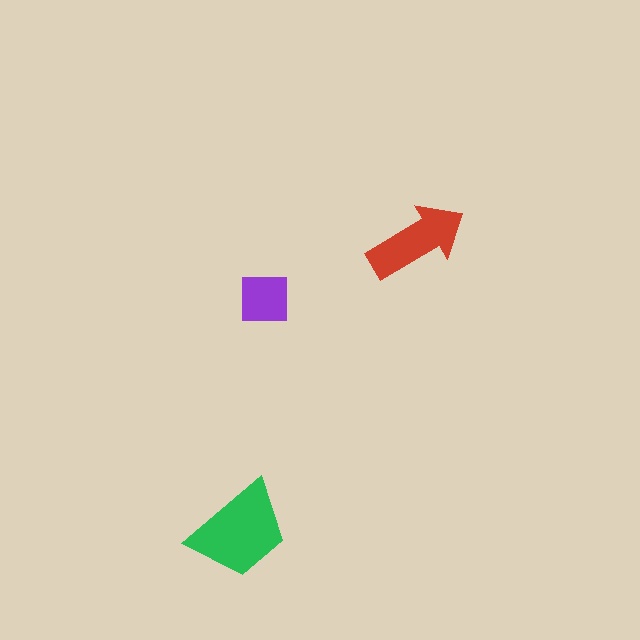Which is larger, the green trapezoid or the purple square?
The green trapezoid.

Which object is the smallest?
The purple square.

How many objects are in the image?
There are 3 objects in the image.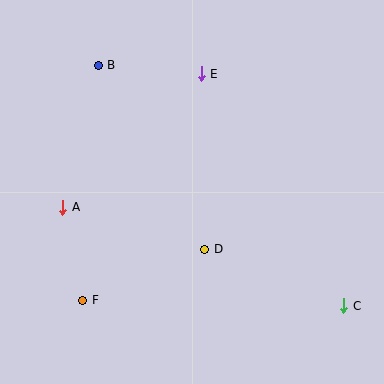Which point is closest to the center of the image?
Point D at (205, 249) is closest to the center.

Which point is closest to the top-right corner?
Point E is closest to the top-right corner.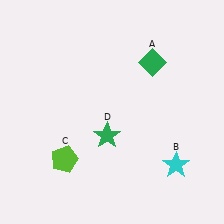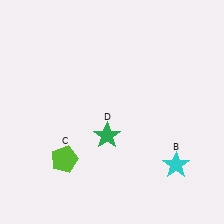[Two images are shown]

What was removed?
The green diamond (A) was removed in Image 2.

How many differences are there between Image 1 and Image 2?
There is 1 difference between the two images.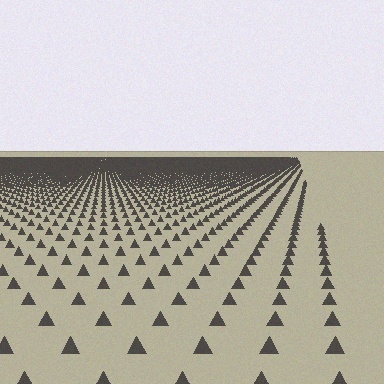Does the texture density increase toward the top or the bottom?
Density increases toward the top.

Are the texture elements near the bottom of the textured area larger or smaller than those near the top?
Larger. Near the bottom, elements are closer to the viewer and appear at a bigger on-screen size.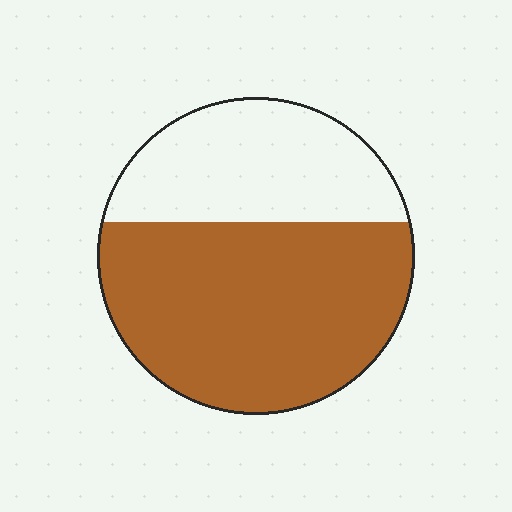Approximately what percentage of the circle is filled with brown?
Approximately 65%.